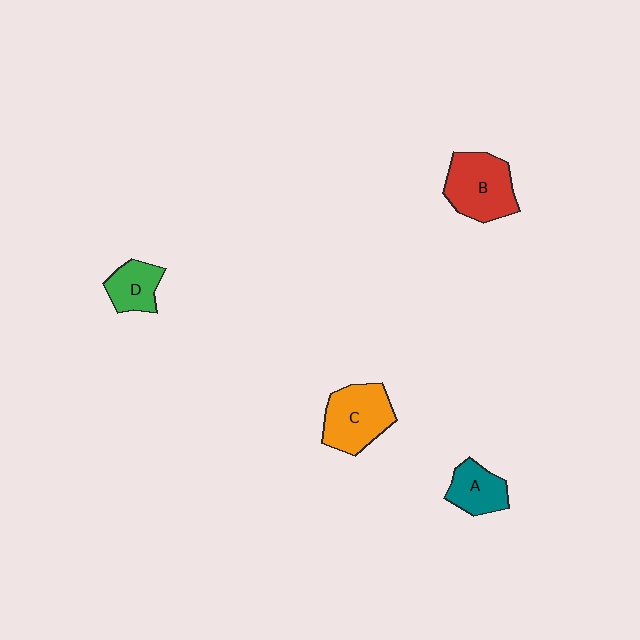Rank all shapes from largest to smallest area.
From largest to smallest: B (red), C (orange), A (teal), D (green).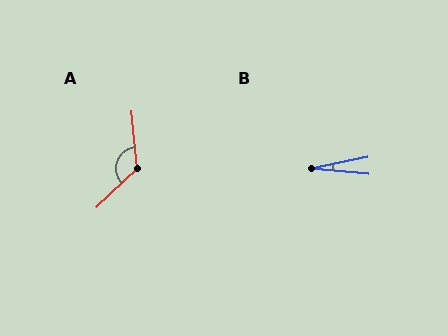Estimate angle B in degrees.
Approximately 17 degrees.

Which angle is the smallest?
B, at approximately 17 degrees.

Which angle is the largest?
A, at approximately 128 degrees.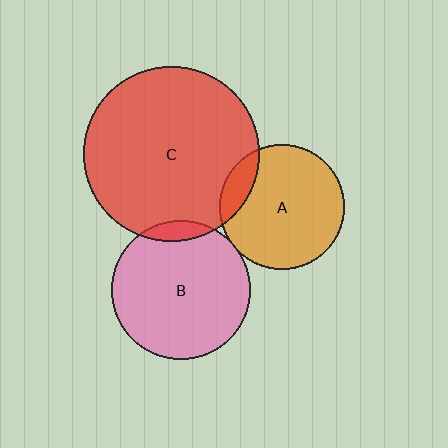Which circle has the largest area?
Circle C (red).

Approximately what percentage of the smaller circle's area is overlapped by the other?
Approximately 15%.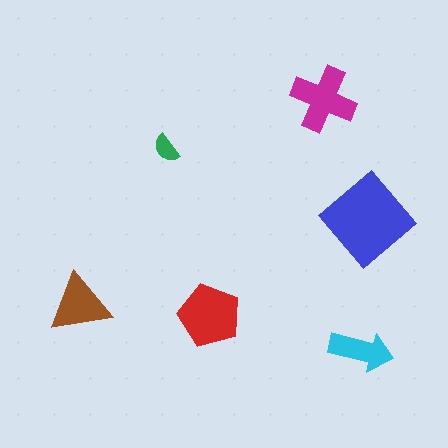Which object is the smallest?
The green semicircle.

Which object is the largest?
The blue diamond.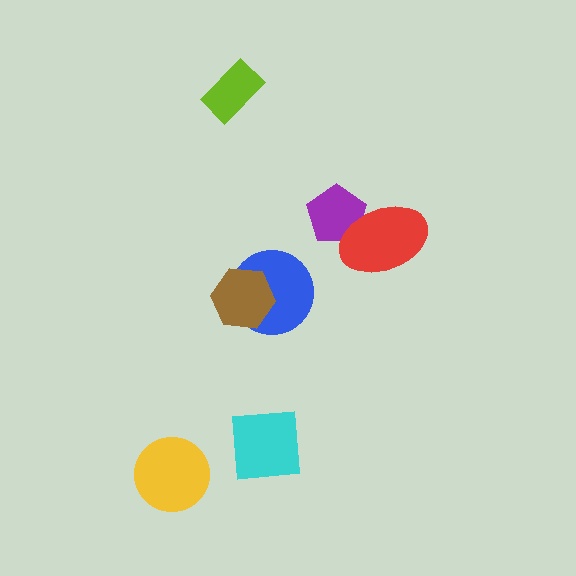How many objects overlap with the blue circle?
1 object overlaps with the blue circle.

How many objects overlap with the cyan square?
0 objects overlap with the cyan square.